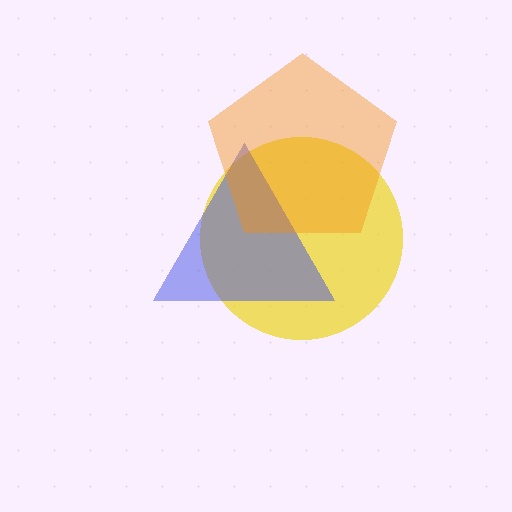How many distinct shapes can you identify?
There are 3 distinct shapes: a yellow circle, a blue triangle, an orange pentagon.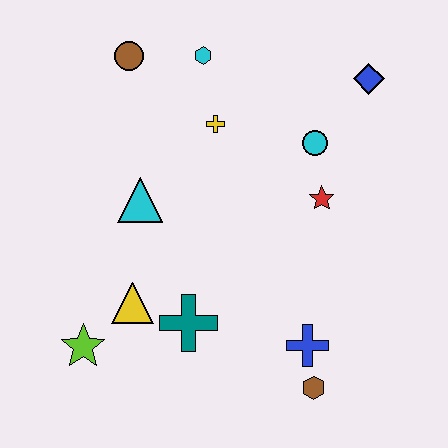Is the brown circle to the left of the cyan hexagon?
Yes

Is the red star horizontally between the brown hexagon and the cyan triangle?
No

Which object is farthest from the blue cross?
The brown circle is farthest from the blue cross.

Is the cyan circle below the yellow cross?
Yes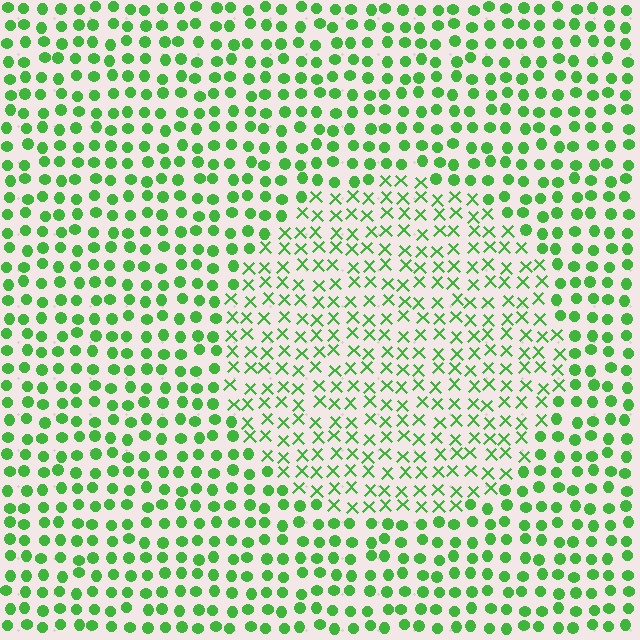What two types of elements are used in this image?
The image uses X marks inside the circle region and circles outside it.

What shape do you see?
I see a circle.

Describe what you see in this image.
The image is filled with small green elements arranged in a uniform grid. A circle-shaped region contains X marks, while the surrounding area contains circles. The boundary is defined purely by the change in element shape.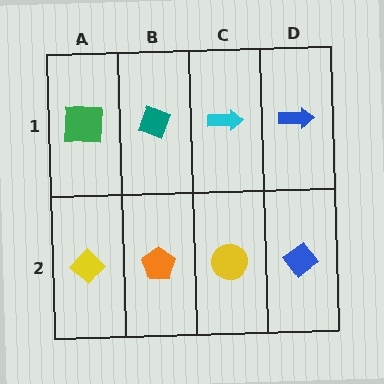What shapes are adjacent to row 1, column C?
A yellow circle (row 2, column C), a teal diamond (row 1, column B), a blue arrow (row 1, column D).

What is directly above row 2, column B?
A teal diamond.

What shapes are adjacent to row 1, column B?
An orange pentagon (row 2, column B), a green square (row 1, column A), a cyan arrow (row 1, column C).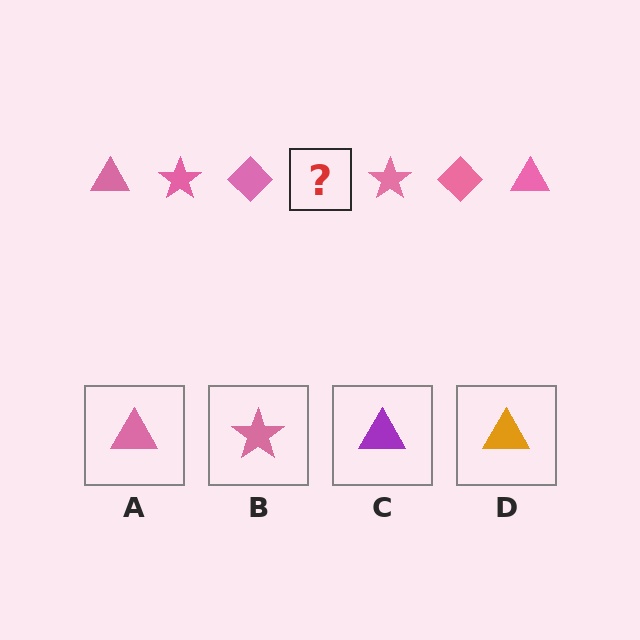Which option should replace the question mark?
Option A.